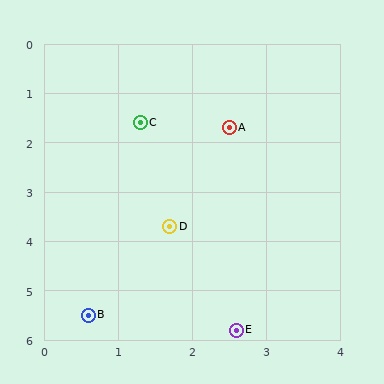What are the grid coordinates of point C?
Point C is at approximately (1.3, 1.6).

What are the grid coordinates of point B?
Point B is at approximately (0.6, 5.5).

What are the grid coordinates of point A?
Point A is at approximately (2.5, 1.7).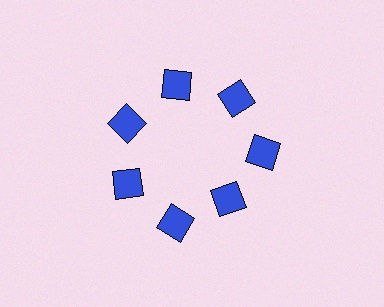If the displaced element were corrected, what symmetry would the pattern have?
It would have 7-fold rotational symmetry — the pattern would map onto itself every 51 degrees.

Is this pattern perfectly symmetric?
No. The 7 blue squares are arranged in a ring, but one element near the 5 o'clock position is pulled inward toward the center, breaking the 7-fold rotational symmetry.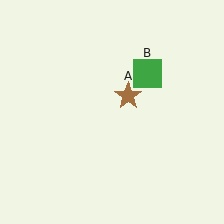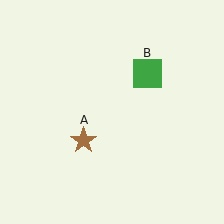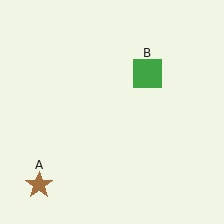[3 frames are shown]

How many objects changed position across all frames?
1 object changed position: brown star (object A).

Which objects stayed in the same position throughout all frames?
Green square (object B) remained stationary.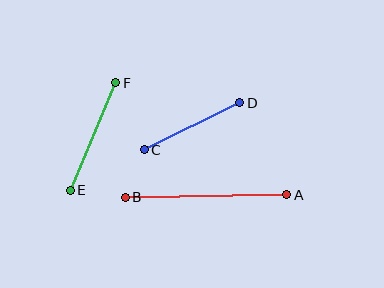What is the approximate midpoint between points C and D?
The midpoint is at approximately (192, 126) pixels.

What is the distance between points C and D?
The distance is approximately 106 pixels.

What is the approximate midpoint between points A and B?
The midpoint is at approximately (206, 196) pixels.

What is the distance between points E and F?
The distance is approximately 117 pixels.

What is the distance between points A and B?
The distance is approximately 161 pixels.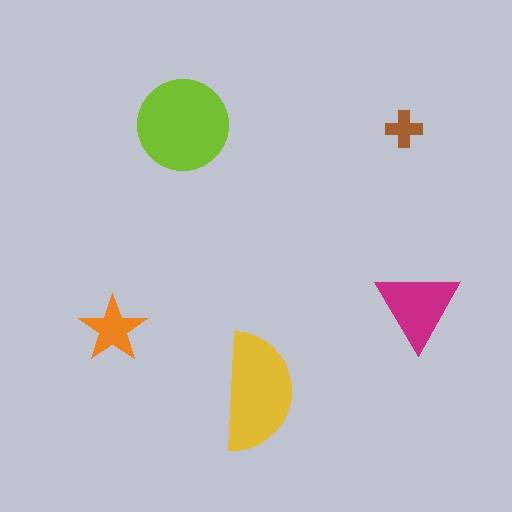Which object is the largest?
The lime circle.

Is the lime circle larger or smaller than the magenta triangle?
Larger.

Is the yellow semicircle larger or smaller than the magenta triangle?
Larger.